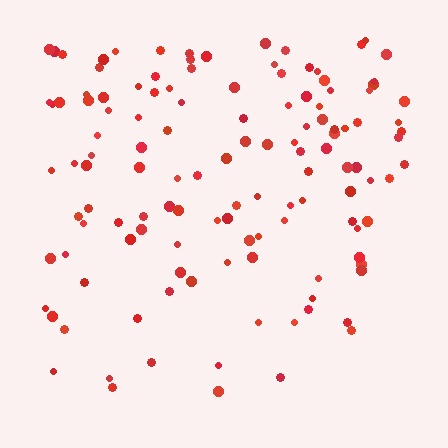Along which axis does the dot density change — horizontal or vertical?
Vertical.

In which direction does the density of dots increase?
From bottom to top, with the top side densest.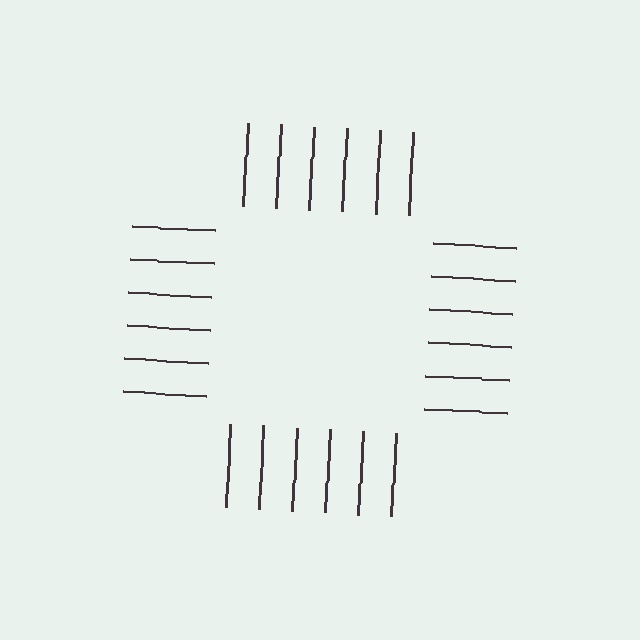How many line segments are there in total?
24 — 6 along each of the 4 edges.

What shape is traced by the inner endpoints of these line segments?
An illusory square — the line segments terminate on its edges but no continuous stroke is drawn.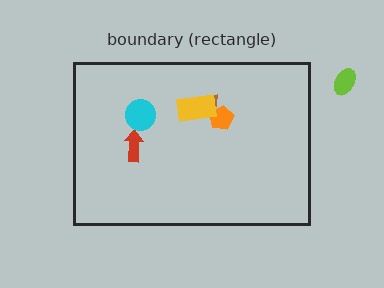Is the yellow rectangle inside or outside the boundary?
Inside.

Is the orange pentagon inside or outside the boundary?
Inside.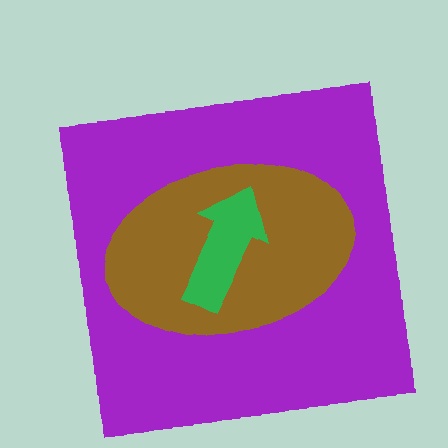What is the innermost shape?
The green arrow.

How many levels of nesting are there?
3.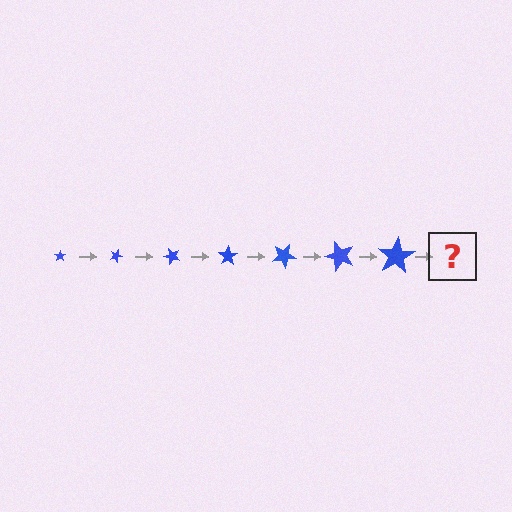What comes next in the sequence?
The next element should be a star, larger than the previous one and rotated 175 degrees from the start.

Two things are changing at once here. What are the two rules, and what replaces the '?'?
The two rules are that the star grows larger each step and it rotates 25 degrees each step. The '?' should be a star, larger than the previous one and rotated 175 degrees from the start.